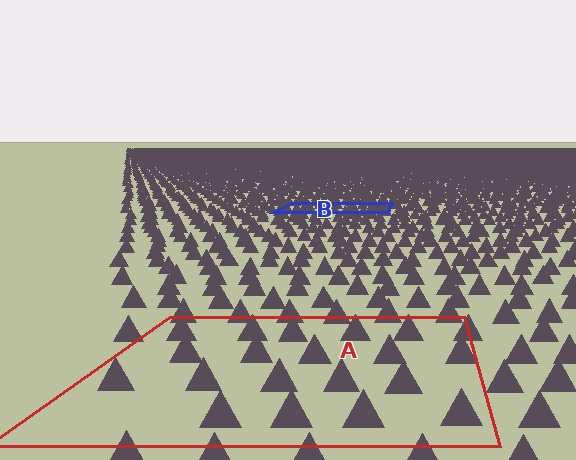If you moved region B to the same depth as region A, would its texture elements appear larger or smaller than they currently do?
They would appear larger. At a closer depth, the same texture elements are projected at a bigger on-screen size.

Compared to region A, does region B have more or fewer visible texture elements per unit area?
Region B has more texture elements per unit area — they are packed more densely because it is farther away.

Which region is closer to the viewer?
Region A is closer. The texture elements there are larger and more spread out.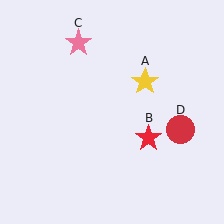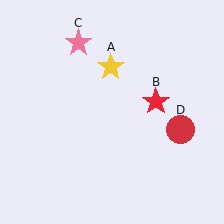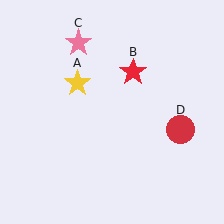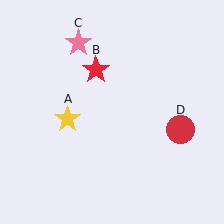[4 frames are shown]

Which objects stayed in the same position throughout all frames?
Pink star (object C) and red circle (object D) remained stationary.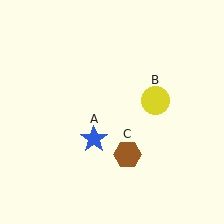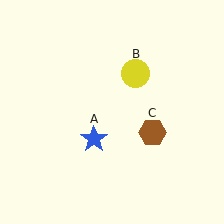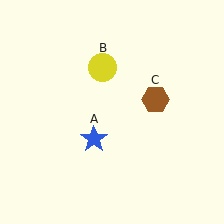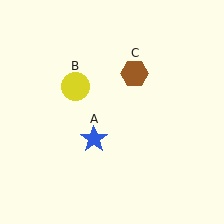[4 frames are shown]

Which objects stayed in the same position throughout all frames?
Blue star (object A) remained stationary.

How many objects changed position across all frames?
2 objects changed position: yellow circle (object B), brown hexagon (object C).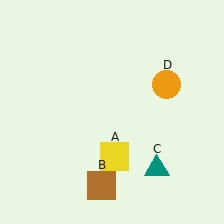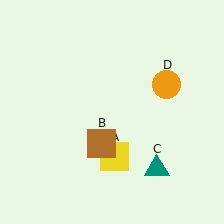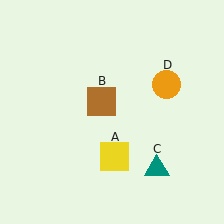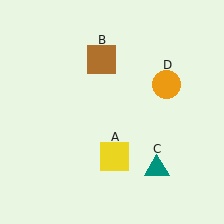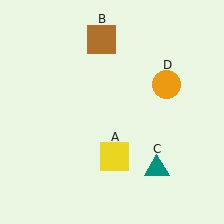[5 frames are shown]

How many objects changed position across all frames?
1 object changed position: brown square (object B).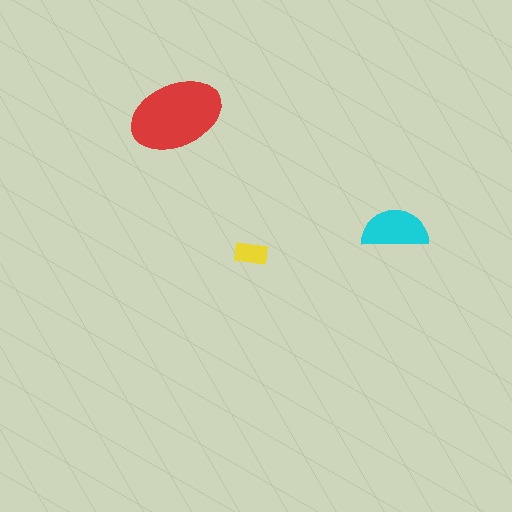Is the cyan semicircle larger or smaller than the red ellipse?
Smaller.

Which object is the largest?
The red ellipse.